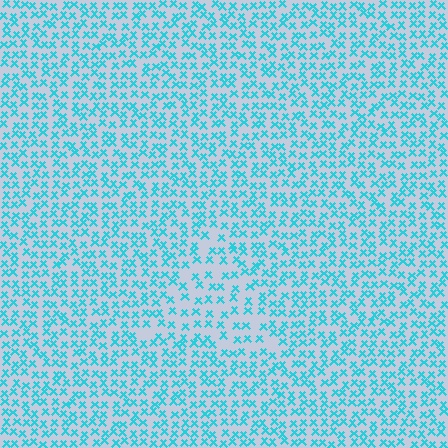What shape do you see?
I see a triangle.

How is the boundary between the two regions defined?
The boundary is defined by a change in element density (approximately 1.6x ratio). All elements are the same color, size, and shape.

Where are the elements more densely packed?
The elements are more densely packed outside the triangle boundary.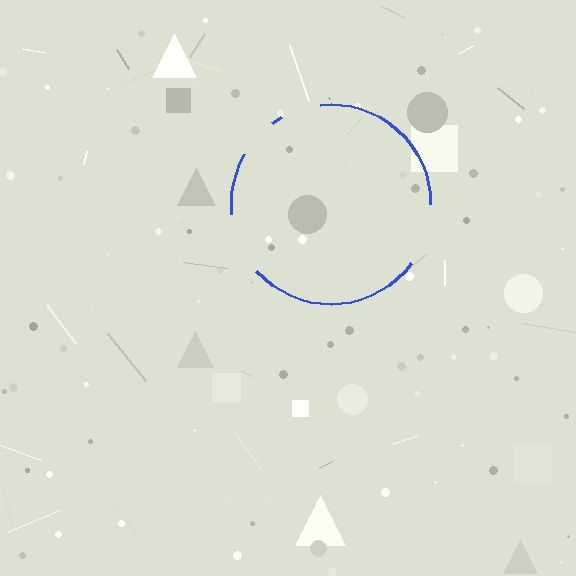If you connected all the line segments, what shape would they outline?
They would outline a circle.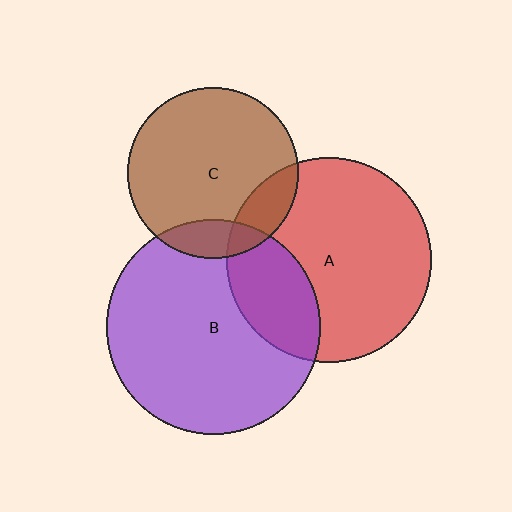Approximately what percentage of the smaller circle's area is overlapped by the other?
Approximately 25%.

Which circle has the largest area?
Circle B (purple).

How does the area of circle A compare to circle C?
Approximately 1.4 times.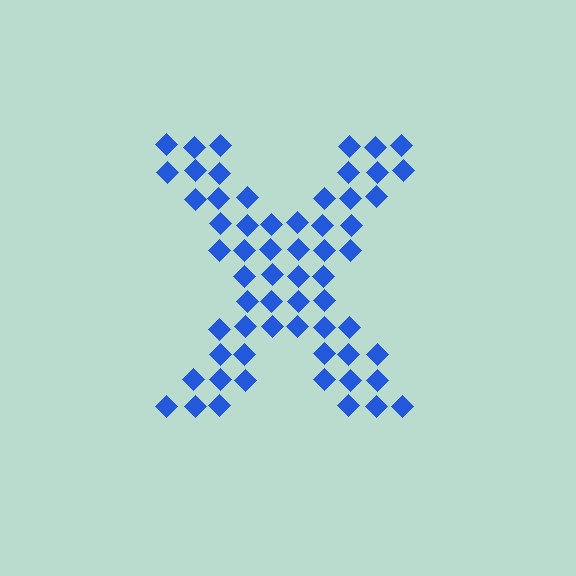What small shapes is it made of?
It is made of small diamonds.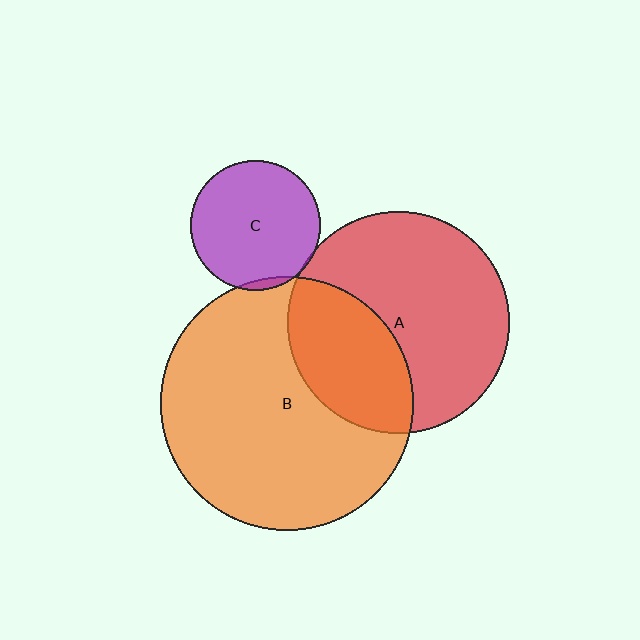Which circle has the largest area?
Circle B (orange).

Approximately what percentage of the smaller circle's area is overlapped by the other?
Approximately 5%.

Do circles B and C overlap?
Yes.